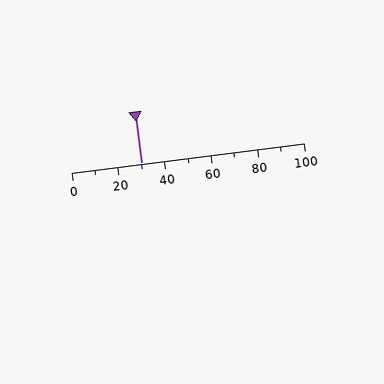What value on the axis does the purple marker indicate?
The marker indicates approximately 30.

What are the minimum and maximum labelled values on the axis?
The axis runs from 0 to 100.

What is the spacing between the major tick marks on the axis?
The major ticks are spaced 20 apart.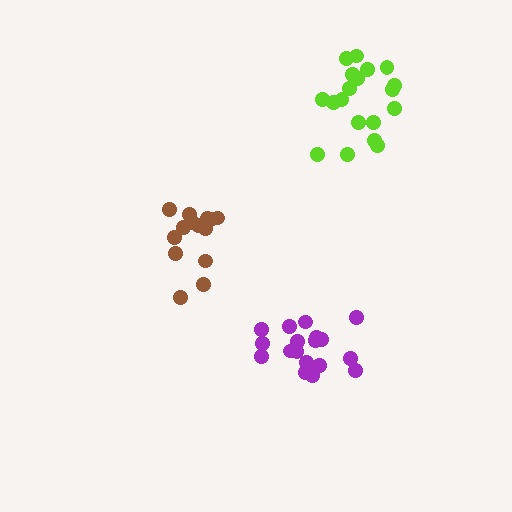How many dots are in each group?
Group 1: 19 dots, Group 2: 19 dots, Group 3: 14 dots (52 total).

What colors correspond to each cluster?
The clusters are colored: lime, purple, brown.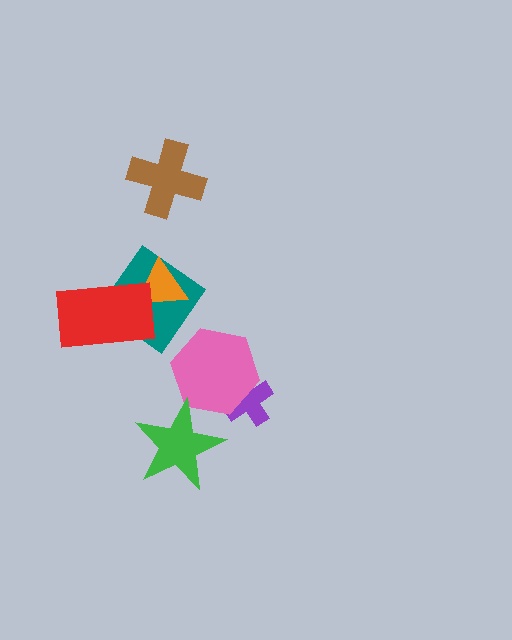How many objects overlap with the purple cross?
1 object overlaps with the purple cross.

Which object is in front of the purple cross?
The pink hexagon is in front of the purple cross.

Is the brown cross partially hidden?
No, no other shape covers it.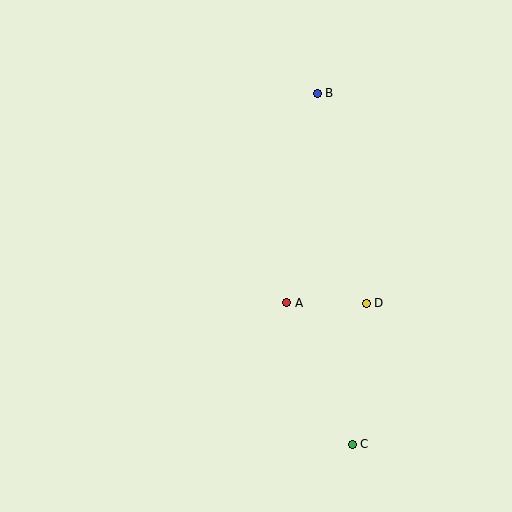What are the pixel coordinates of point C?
Point C is at (352, 444).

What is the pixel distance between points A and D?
The distance between A and D is 80 pixels.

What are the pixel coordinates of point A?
Point A is at (287, 303).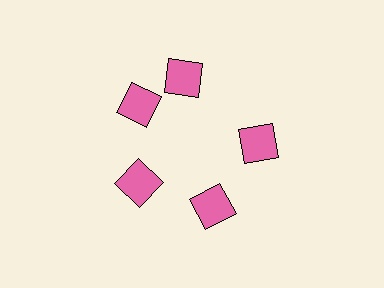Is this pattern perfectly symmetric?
No. The 5 pink diamonds are arranged in a ring, but one element near the 1 o'clock position is rotated out of alignment along the ring, breaking the 5-fold rotational symmetry.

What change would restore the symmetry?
The symmetry would be restored by rotating it back into even spacing with its neighbors so that all 5 diamonds sit at equal angles and equal distance from the center.